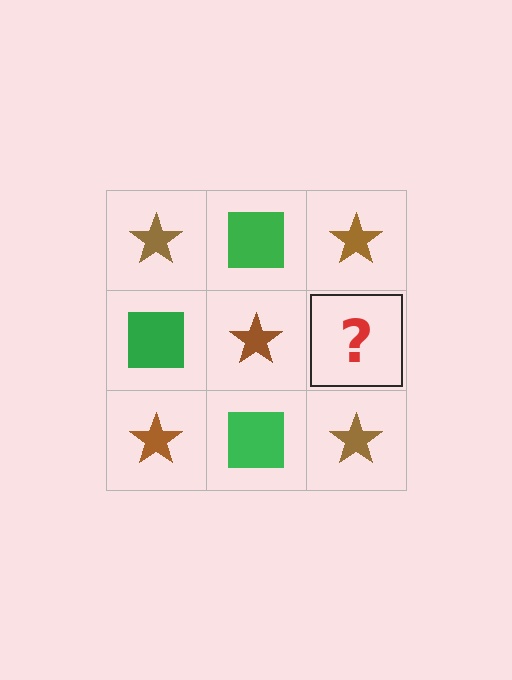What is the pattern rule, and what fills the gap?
The rule is that it alternates brown star and green square in a checkerboard pattern. The gap should be filled with a green square.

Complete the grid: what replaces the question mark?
The question mark should be replaced with a green square.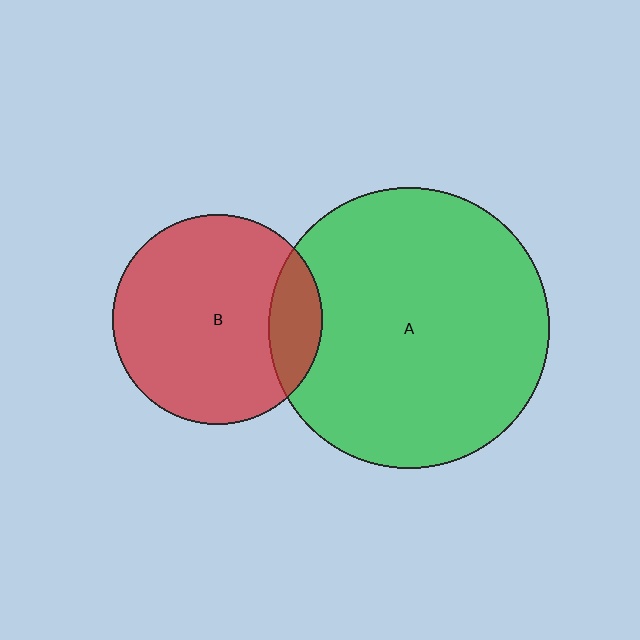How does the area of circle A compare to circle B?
Approximately 1.8 times.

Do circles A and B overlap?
Yes.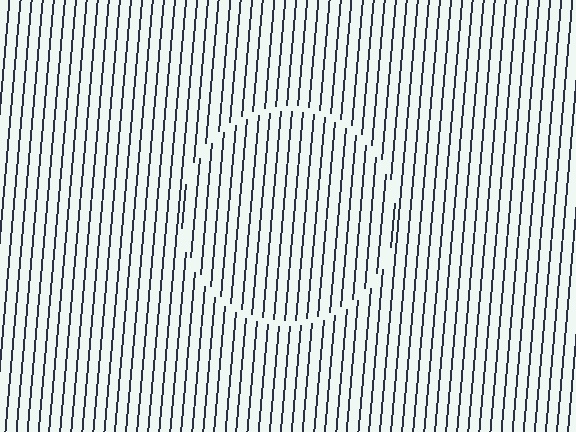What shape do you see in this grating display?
An illusory circle. The interior of the shape contains the same grating, shifted by half a period — the contour is defined by the phase discontinuity where line-ends from the inner and outer gratings abut.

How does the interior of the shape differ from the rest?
The interior of the shape contains the same grating, shifted by half a period — the contour is defined by the phase discontinuity where line-ends from the inner and outer gratings abut.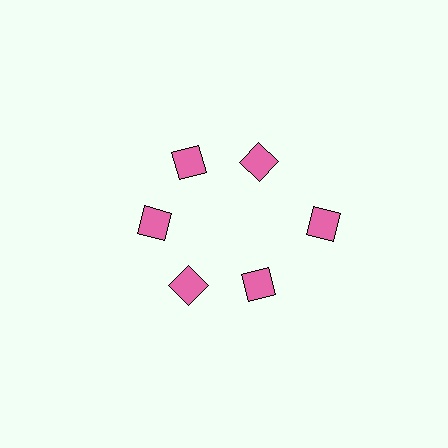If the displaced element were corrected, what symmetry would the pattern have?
It would have 6-fold rotational symmetry — the pattern would map onto itself every 60 degrees.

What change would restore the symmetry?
The symmetry would be restored by moving it inward, back onto the ring so that all 6 diamonds sit at equal angles and equal distance from the center.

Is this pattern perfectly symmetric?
No. The 6 pink diamonds are arranged in a ring, but one element near the 3 o'clock position is pushed outward from the center, breaking the 6-fold rotational symmetry.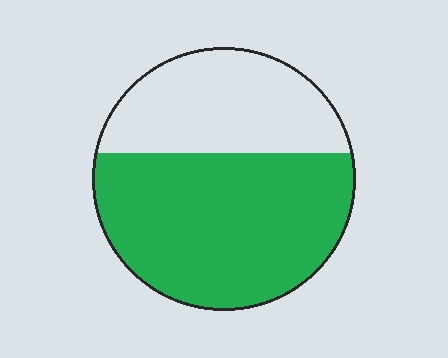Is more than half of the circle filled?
Yes.